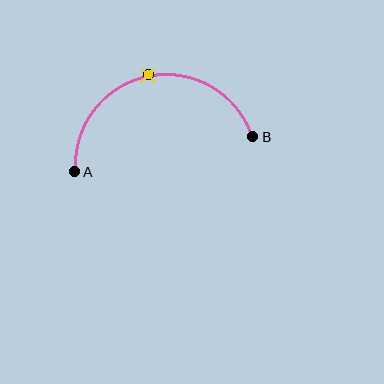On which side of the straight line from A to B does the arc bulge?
The arc bulges above the straight line connecting A and B.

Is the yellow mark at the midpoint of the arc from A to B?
Yes. The yellow mark lies on the arc at equal arc-length from both A and B — it is the arc midpoint.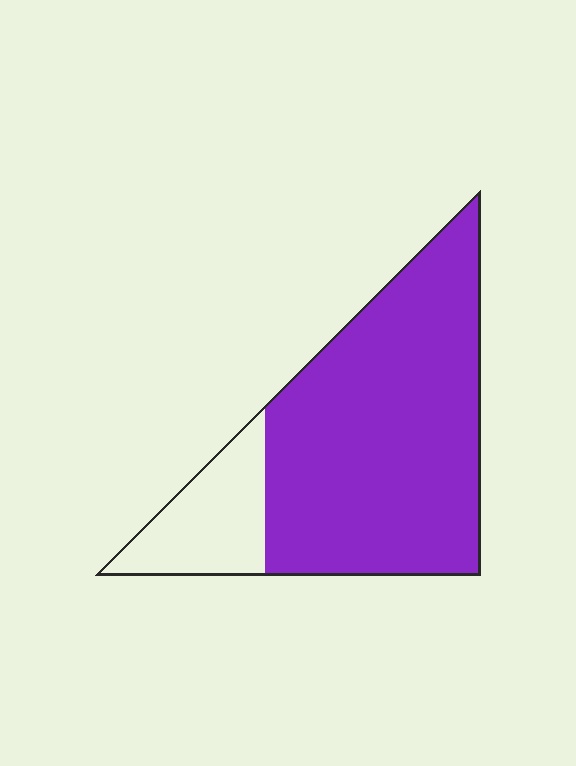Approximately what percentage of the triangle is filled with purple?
Approximately 80%.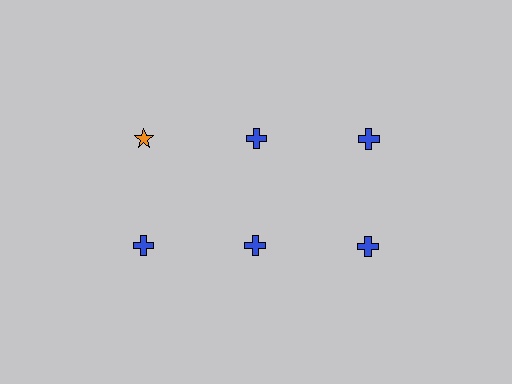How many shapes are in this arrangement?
There are 6 shapes arranged in a grid pattern.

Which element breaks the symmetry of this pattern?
The orange star in the top row, leftmost column breaks the symmetry. All other shapes are blue crosses.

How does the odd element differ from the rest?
It differs in both color (orange instead of blue) and shape (star instead of cross).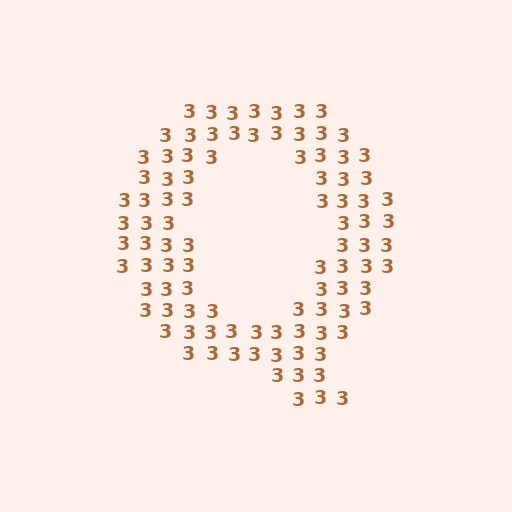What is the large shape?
The large shape is the letter Q.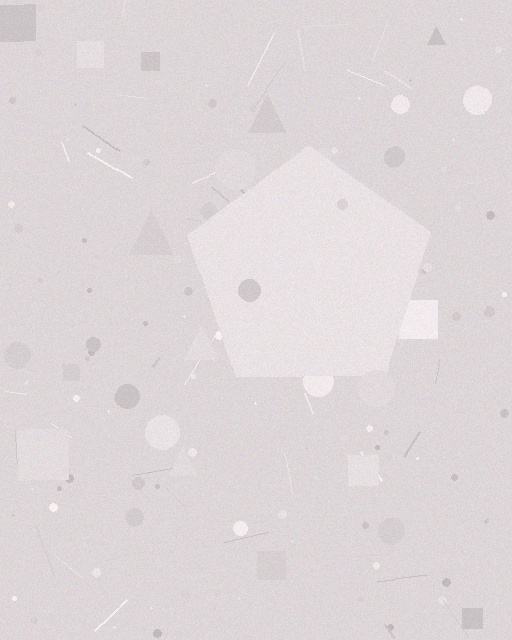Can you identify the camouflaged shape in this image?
The camouflaged shape is a pentagon.